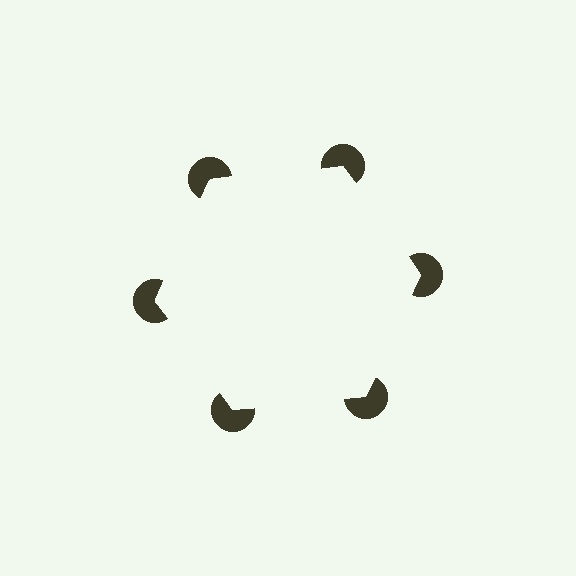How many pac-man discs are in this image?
There are 6 — one at each vertex of the illusory hexagon.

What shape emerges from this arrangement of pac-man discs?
An illusory hexagon — its edges are inferred from the aligned wedge cuts in the pac-man discs, not physically drawn.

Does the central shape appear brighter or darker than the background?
It typically appears slightly brighter than the background, even though no actual brightness change is drawn.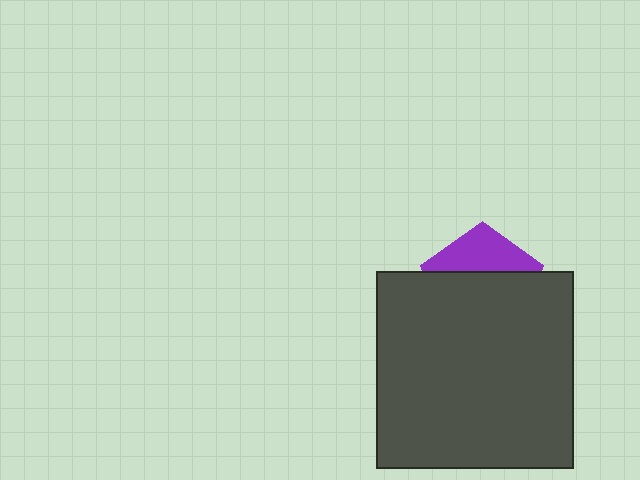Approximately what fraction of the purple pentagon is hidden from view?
Roughly 66% of the purple pentagon is hidden behind the dark gray square.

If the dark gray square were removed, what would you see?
You would see the complete purple pentagon.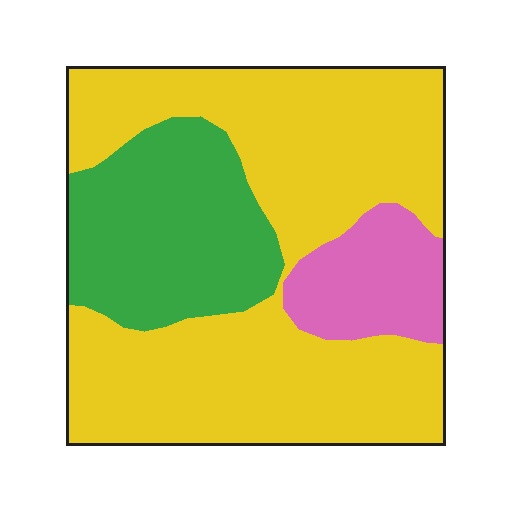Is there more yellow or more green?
Yellow.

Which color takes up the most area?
Yellow, at roughly 65%.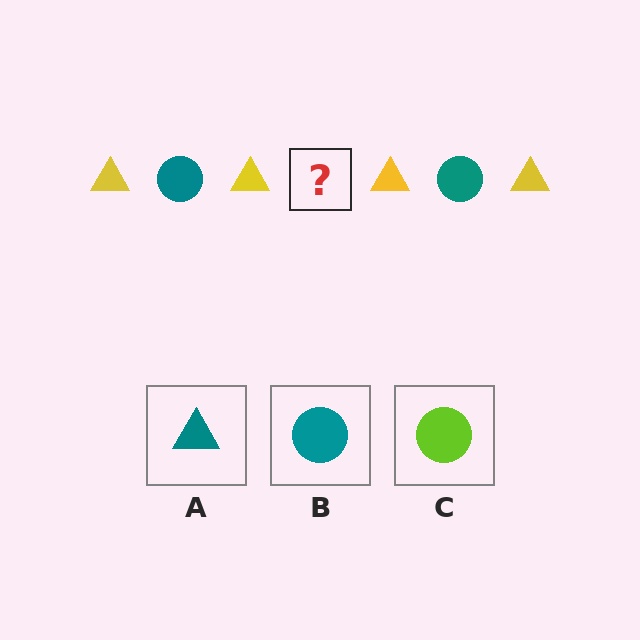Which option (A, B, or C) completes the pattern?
B.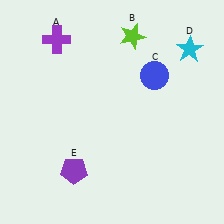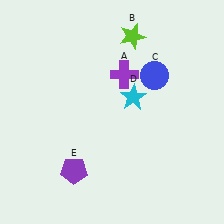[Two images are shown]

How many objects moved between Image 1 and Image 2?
2 objects moved between the two images.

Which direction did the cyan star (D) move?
The cyan star (D) moved left.